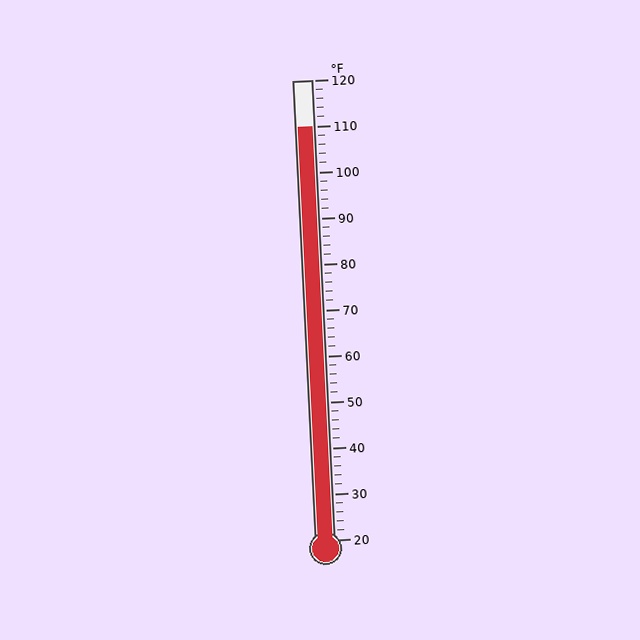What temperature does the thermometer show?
The thermometer shows approximately 110°F.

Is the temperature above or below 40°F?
The temperature is above 40°F.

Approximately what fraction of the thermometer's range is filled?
The thermometer is filled to approximately 90% of its range.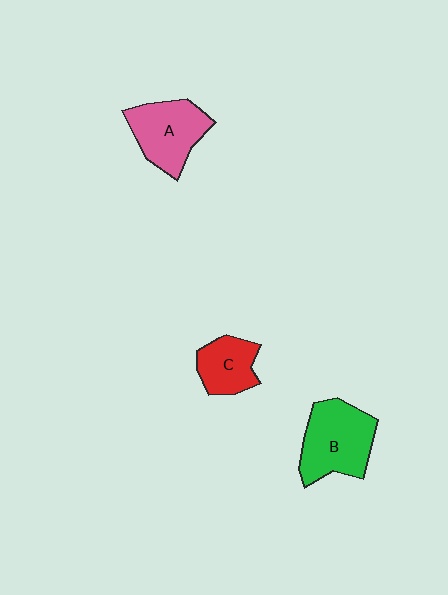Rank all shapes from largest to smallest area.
From largest to smallest: B (green), A (pink), C (red).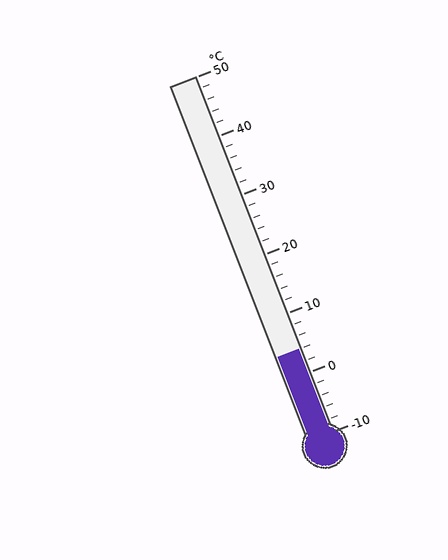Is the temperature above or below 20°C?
The temperature is below 20°C.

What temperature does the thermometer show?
The thermometer shows approximately 4°C.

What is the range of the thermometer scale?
The thermometer scale ranges from -10°C to 50°C.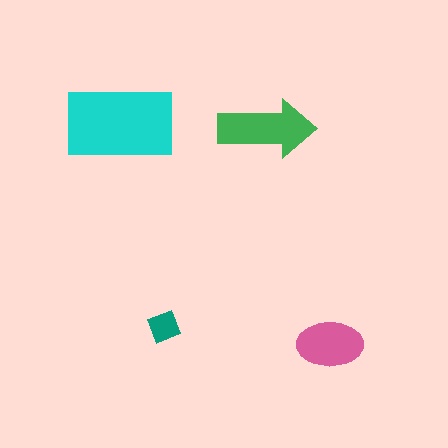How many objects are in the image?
There are 4 objects in the image.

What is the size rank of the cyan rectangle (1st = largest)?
1st.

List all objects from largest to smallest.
The cyan rectangle, the green arrow, the pink ellipse, the teal diamond.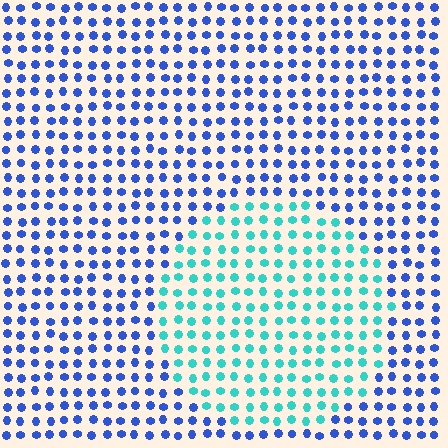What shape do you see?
I see a circle.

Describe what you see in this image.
The image is filled with small blue elements in a uniform arrangement. A circle-shaped region is visible where the elements are tinted to a slightly different hue, forming a subtle color boundary.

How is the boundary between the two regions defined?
The boundary is defined purely by a slight shift in hue (about 52 degrees). Spacing, size, and orientation are identical on both sides.